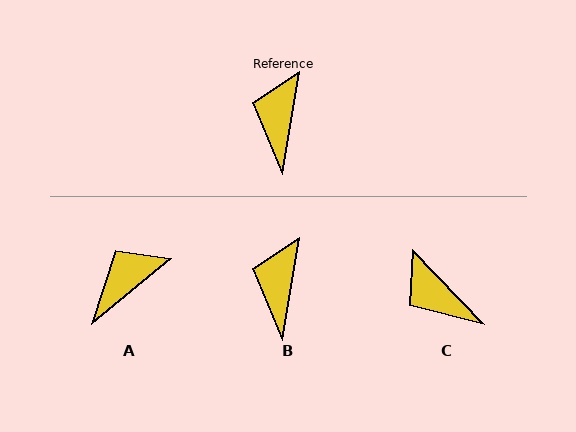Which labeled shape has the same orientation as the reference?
B.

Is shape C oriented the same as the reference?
No, it is off by about 54 degrees.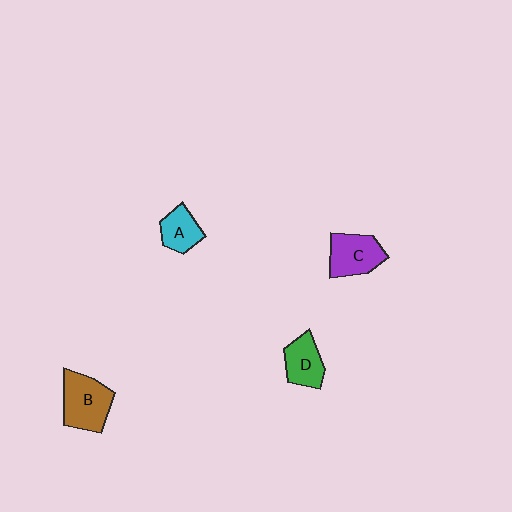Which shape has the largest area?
Shape B (brown).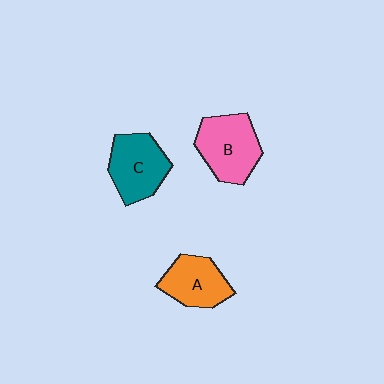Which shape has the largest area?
Shape B (pink).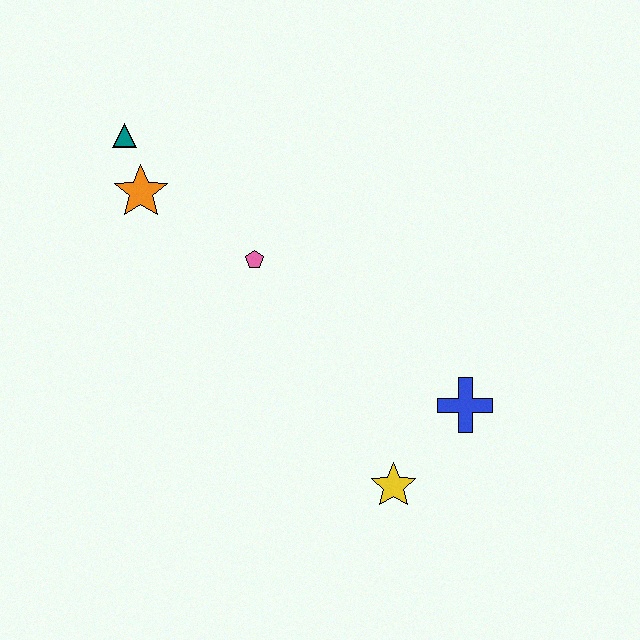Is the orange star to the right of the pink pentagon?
No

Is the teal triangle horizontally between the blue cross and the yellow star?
No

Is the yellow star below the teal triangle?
Yes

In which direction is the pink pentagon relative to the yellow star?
The pink pentagon is above the yellow star.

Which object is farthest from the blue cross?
The teal triangle is farthest from the blue cross.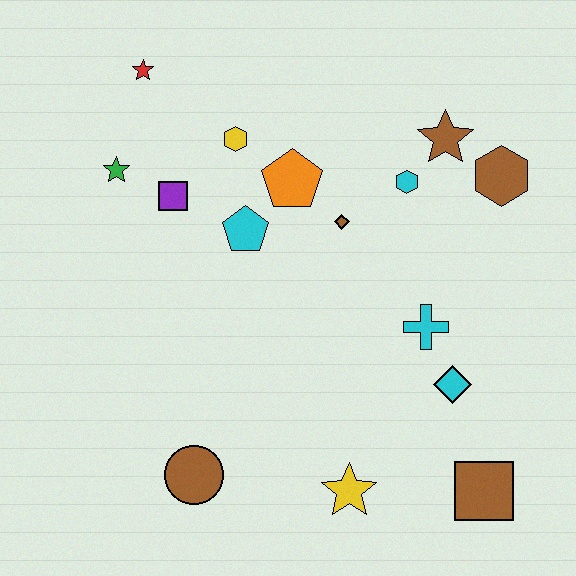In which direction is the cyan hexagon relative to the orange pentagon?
The cyan hexagon is to the right of the orange pentagon.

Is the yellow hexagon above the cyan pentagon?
Yes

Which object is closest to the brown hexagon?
The brown star is closest to the brown hexagon.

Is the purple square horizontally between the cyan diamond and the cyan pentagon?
No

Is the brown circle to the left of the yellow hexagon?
Yes